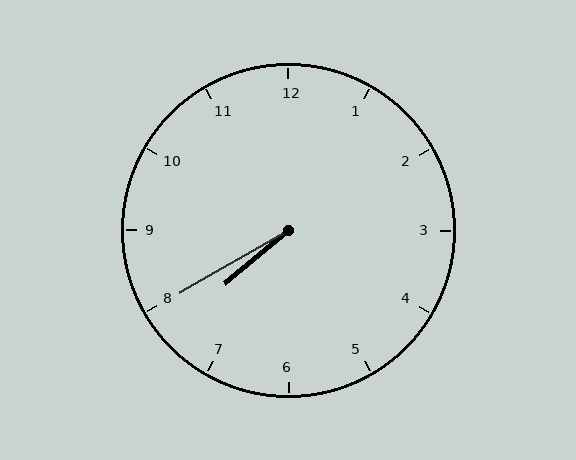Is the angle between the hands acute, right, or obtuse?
It is acute.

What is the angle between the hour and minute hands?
Approximately 10 degrees.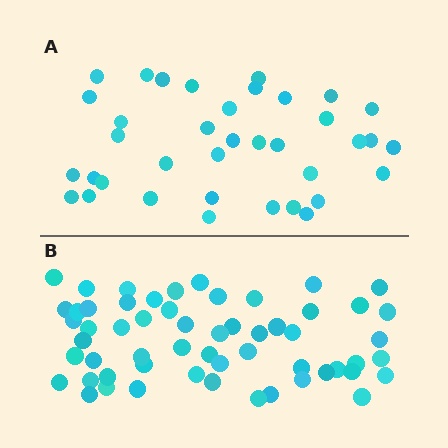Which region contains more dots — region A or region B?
Region B (the bottom region) has more dots.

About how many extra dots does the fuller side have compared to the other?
Region B has approximately 20 more dots than region A.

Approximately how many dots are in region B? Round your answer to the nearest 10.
About 60 dots. (The exact count is 57, which rounds to 60.)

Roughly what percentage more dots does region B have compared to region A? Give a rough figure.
About 55% more.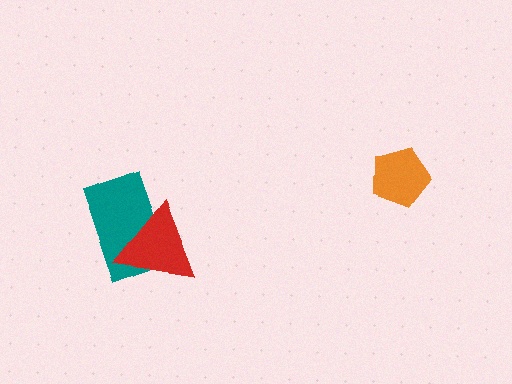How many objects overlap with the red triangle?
1 object overlaps with the red triangle.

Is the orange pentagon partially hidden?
No, no other shape covers it.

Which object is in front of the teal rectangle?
The red triangle is in front of the teal rectangle.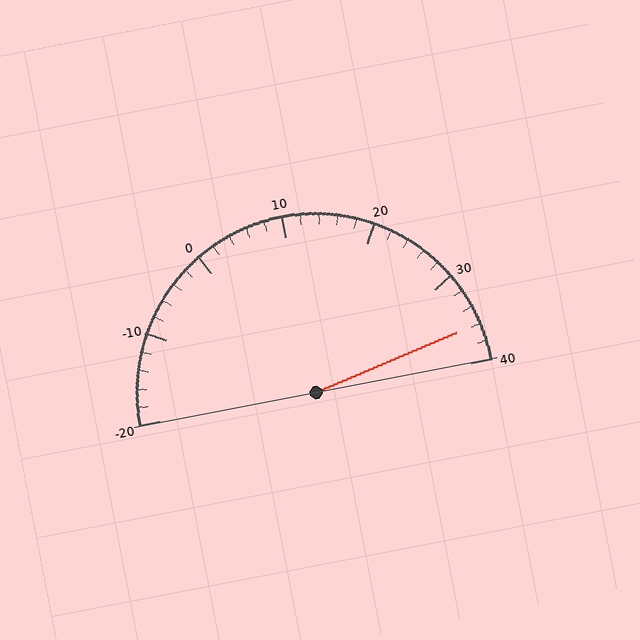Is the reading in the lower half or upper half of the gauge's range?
The reading is in the upper half of the range (-20 to 40).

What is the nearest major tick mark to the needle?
The nearest major tick mark is 40.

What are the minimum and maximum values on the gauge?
The gauge ranges from -20 to 40.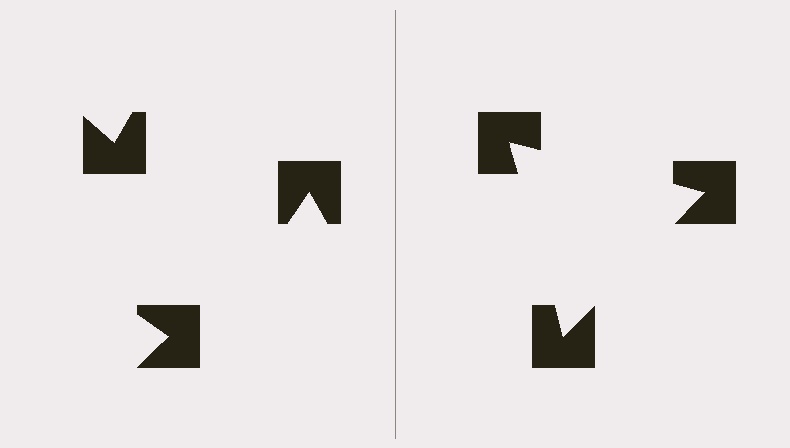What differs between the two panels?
The notched squares are positioned identically on both sides; only the wedge orientations differ. On the right they align to a triangle; on the left they are misaligned.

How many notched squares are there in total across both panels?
6 — 3 on each side.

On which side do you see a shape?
An illusory triangle appears on the right side. On the left side the wedge cuts are rotated, so no coherent shape forms.